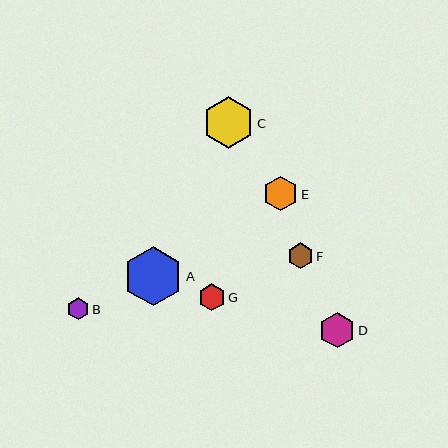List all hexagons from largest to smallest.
From largest to smallest: A, C, D, E, G, F, B.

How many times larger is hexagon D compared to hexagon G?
Hexagon D is approximately 1.3 times the size of hexagon G.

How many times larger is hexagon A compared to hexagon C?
Hexagon A is approximately 1.1 times the size of hexagon C.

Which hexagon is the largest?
Hexagon A is the largest with a size of approximately 59 pixels.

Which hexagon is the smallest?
Hexagon B is the smallest with a size of approximately 22 pixels.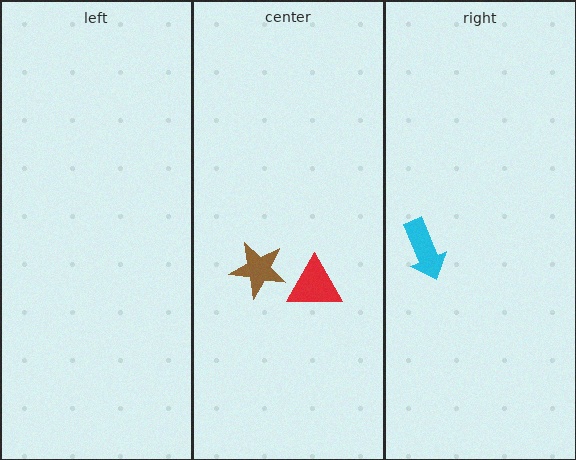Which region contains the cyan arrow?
The right region.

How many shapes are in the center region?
2.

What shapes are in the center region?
The brown star, the red triangle.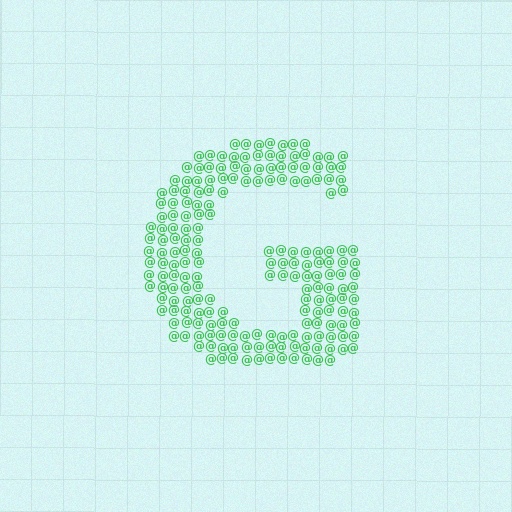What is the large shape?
The large shape is the letter G.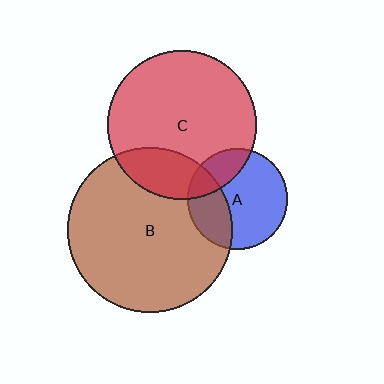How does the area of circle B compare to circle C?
Approximately 1.2 times.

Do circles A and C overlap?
Yes.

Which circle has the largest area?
Circle B (brown).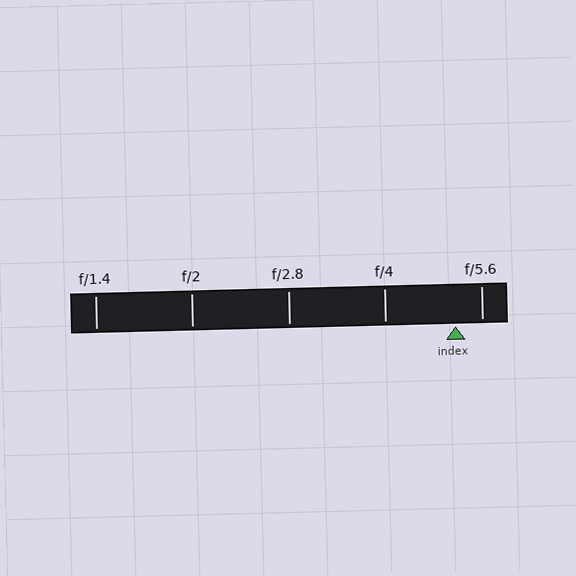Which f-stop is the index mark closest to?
The index mark is closest to f/5.6.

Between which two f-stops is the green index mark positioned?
The index mark is between f/4 and f/5.6.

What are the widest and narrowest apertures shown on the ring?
The widest aperture shown is f/1.4 and the narrowest is f/5.6.